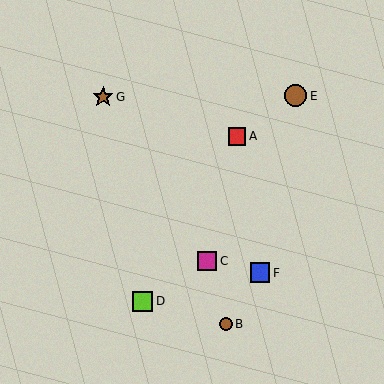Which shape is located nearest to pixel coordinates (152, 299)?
The lime square (labeled D) at (143, 301) is nearest to that location.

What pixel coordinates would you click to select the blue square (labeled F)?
Click at (260, 273) to select the blue square F.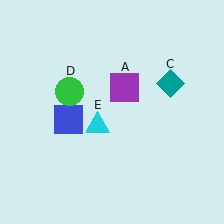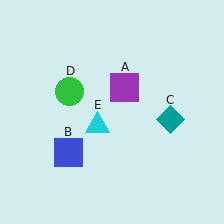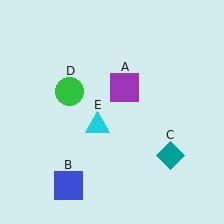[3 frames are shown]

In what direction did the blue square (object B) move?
The blue square (object B) moved down.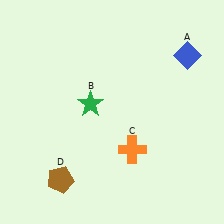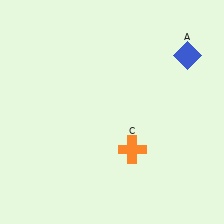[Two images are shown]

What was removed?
The green star (B), the brown pentagon (D) were removed in Image 2.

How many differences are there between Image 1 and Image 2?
There are 2 differences between the two images.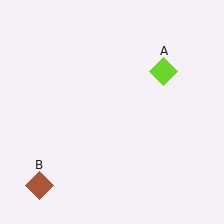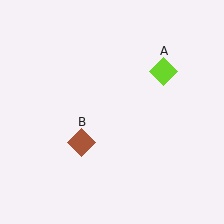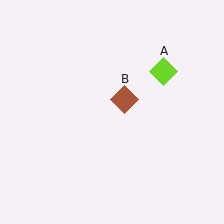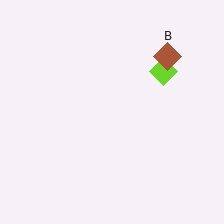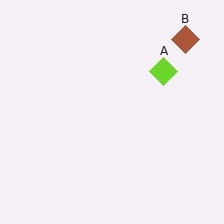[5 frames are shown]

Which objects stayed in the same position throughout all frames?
Lime diamond (object A) remained stationary.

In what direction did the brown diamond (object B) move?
The brown diamond (object B) moved up and to the right.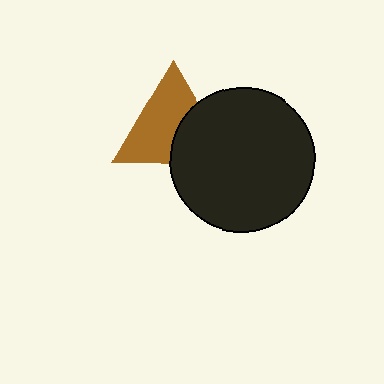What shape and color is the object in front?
The object in front is a black circle.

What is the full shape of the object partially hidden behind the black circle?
The partially hidden object is a brown triangle.